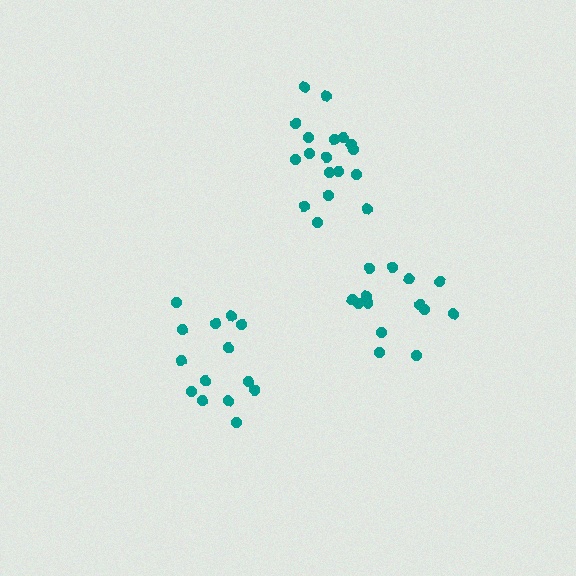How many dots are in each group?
Group 1: 18 dots, Group 2: 14 dots, Group 3: 14 dots (46 total).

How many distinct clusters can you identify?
There are 3 distinct clusters.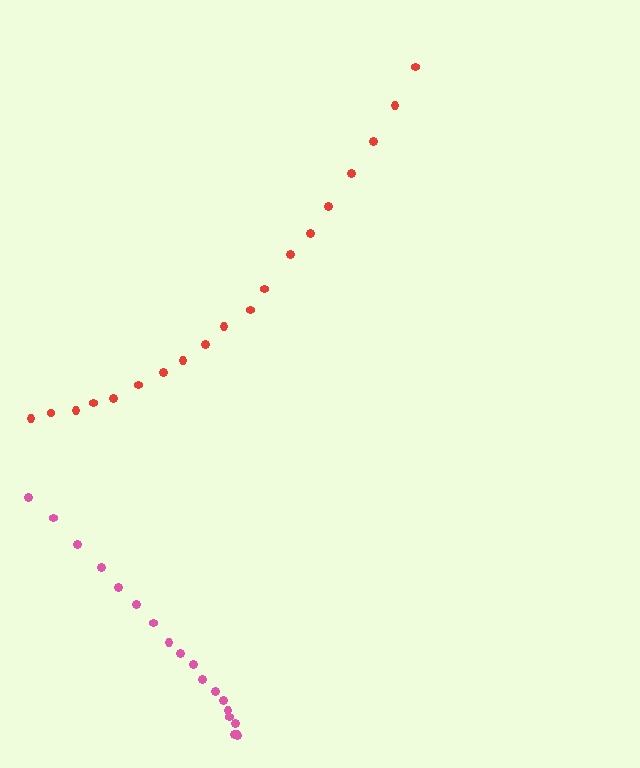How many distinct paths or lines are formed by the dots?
There are 2 distinct paths.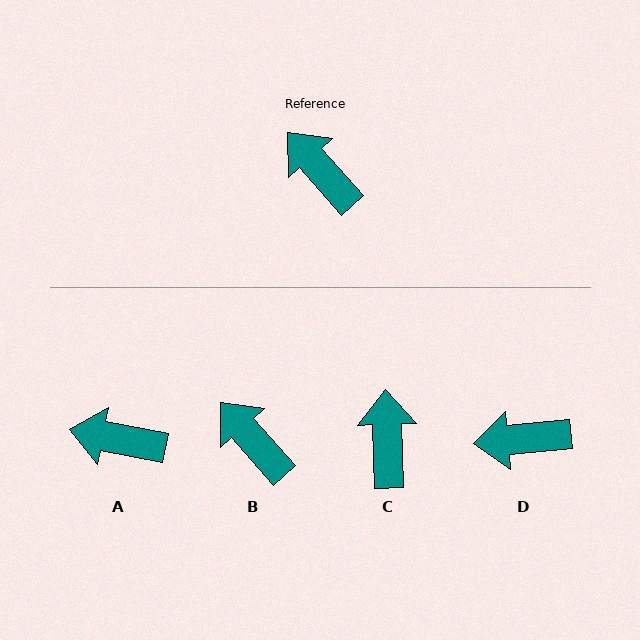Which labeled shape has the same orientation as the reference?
B.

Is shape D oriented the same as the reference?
No, it is off by about 54 degrees.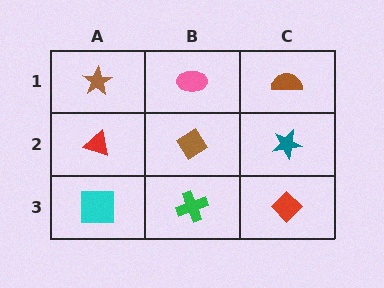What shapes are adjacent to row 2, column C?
A brown semicircle (row 1, column C), a red diamond (row 3, column C), a brown diamond (row 2, column B).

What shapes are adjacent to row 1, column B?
A brown diamond (row 2, column B), a brown star (row 1, column A), a brown semicircle (row 1, column C).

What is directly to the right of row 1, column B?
A brown semicircle.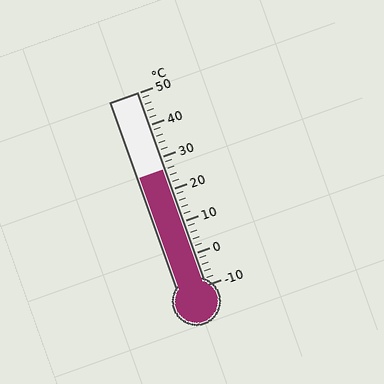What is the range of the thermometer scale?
The thermometer scale ranges from -10°C to 50°C.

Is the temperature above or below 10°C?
The temperature is above 10°C.